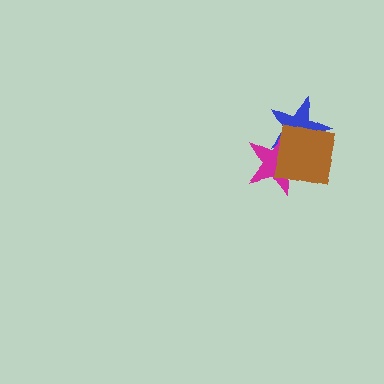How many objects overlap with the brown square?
2 objects overlap with the brown square.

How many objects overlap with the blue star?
2 objects overlap with the blue star.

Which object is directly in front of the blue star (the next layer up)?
The magenta star is directly in front of the blue star.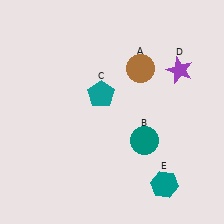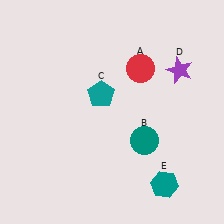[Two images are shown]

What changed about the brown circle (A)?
In Image 1, A is brown. In Image 2, it changed to red.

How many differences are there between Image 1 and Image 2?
There is 1 difference between the two images.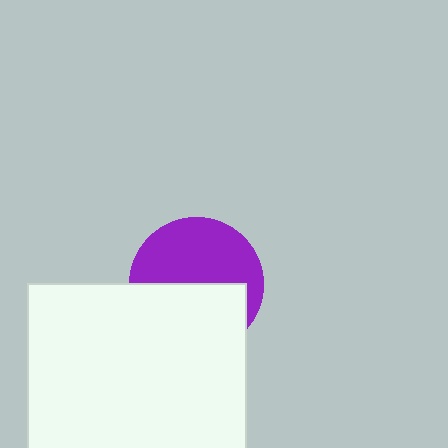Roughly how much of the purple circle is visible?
About half of it is visible (roughly 53%).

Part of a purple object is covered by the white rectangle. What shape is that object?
It is a circle.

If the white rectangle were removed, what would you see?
You would see the complete purple circle.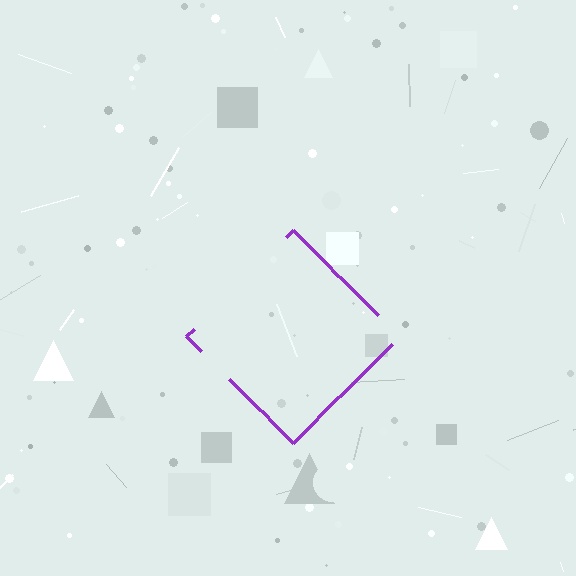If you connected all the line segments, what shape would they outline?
They would outline a diamond.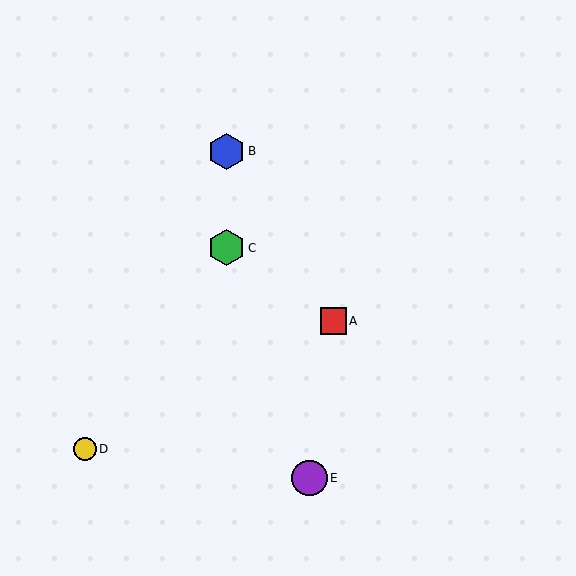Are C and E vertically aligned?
No, C is at x≈226 and E is at x≈309.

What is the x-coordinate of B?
Object B is at x≈226.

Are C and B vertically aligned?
Yes, both are at x≈226.